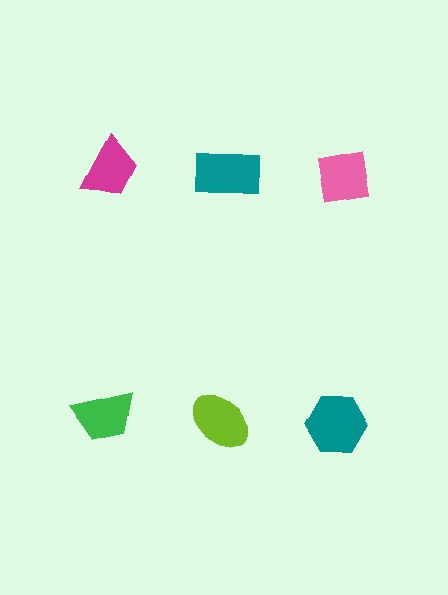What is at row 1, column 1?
A magenta trapezoid.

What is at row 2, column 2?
A lime ellipse.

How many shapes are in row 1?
3 shapes.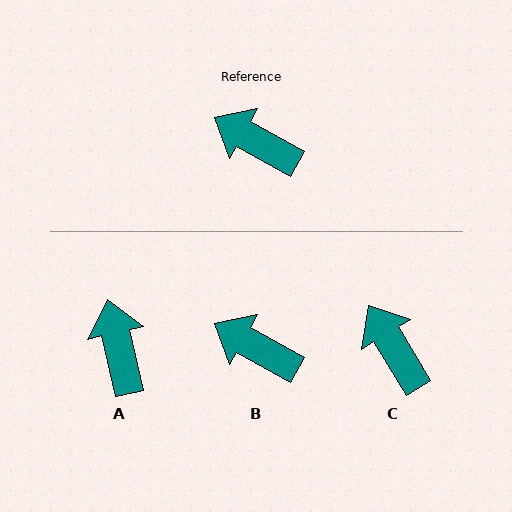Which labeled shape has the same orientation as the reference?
B.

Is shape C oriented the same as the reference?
No, it is off by about 30 degrees.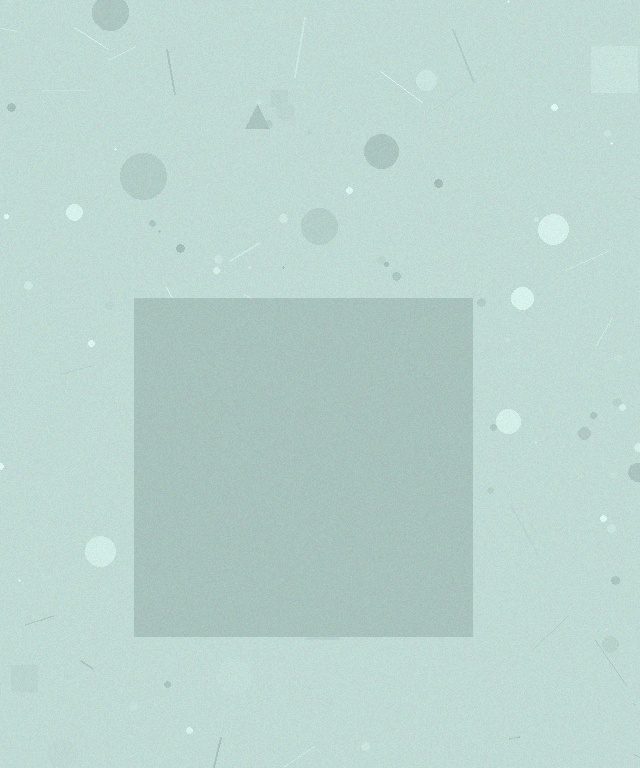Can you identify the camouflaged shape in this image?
The camouflaged shape is a square.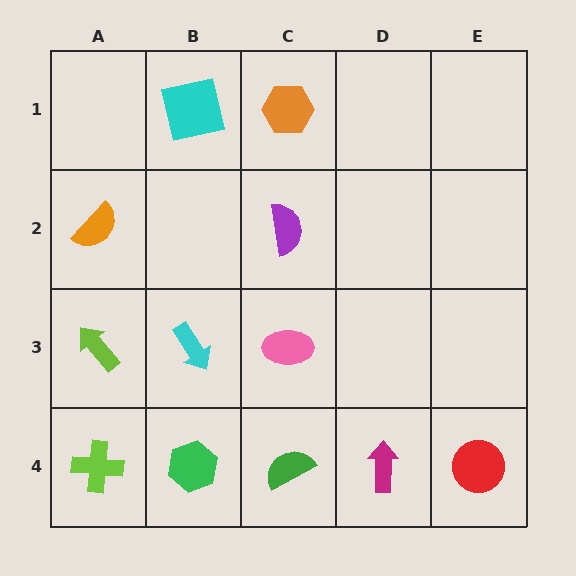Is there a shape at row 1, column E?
No, that cell is empty.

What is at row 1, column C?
An orange hexagon.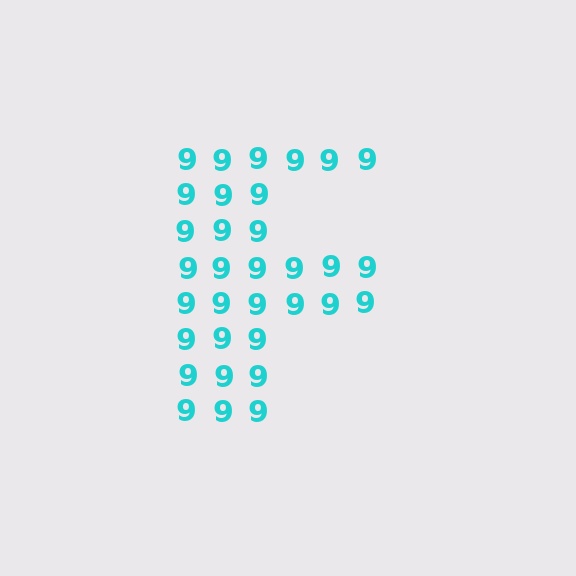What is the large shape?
The large shape is the letter F.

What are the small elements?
The small elements are digit 9's.